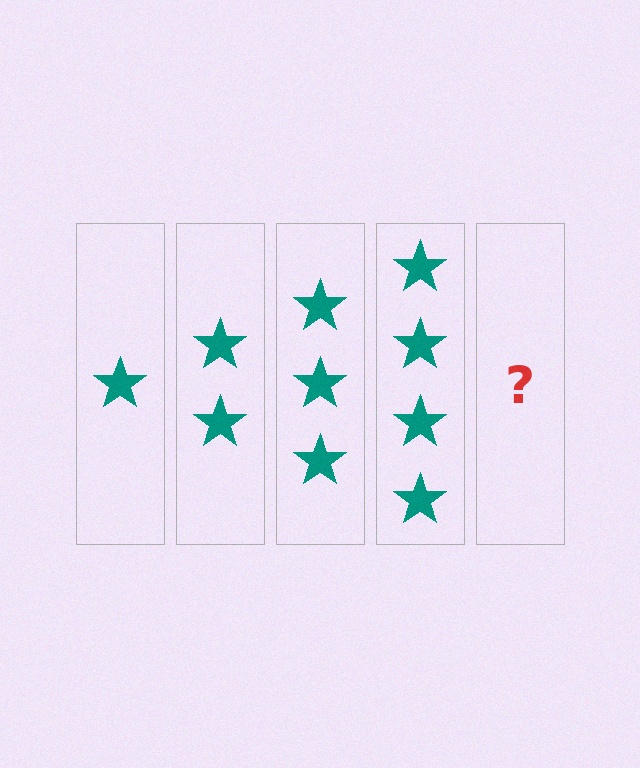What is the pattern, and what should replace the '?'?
The pattern is that each step adds one more star. The '?' should be 5 stars.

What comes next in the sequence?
The next element should be 5 stars.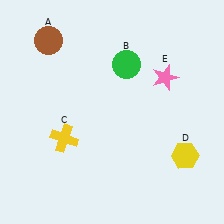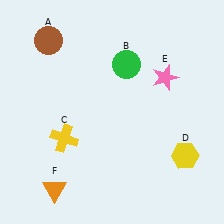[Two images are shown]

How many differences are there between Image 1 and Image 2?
There is 1 difference between the two images.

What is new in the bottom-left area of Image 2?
An orange triangle (F) was added in the bottom-left area of Image 2.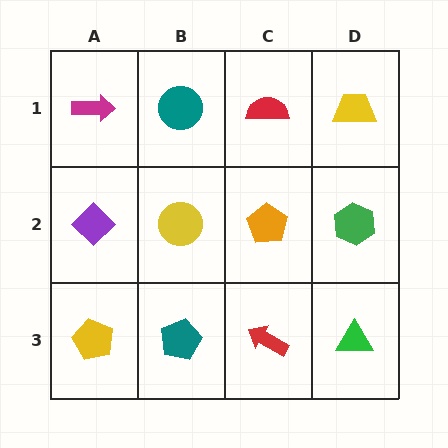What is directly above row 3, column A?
A purple diamond.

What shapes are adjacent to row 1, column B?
A yellow circle (row 2, column B), a magenta arrow (row 1, column A), a red semicircle (row 1, column C).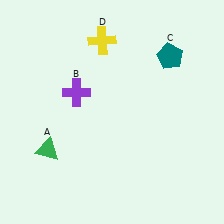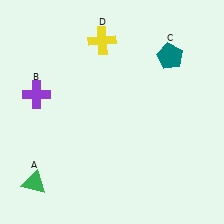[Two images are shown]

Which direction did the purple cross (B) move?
The purple cross (B) moved left.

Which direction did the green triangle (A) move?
The green triangle (A) moved down.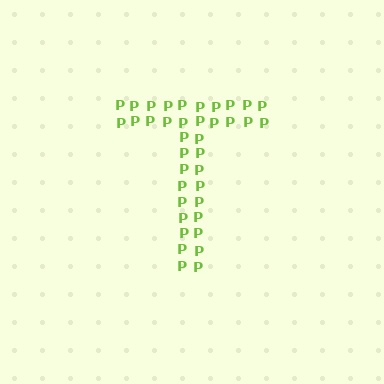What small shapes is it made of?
It is made of small letter P's.